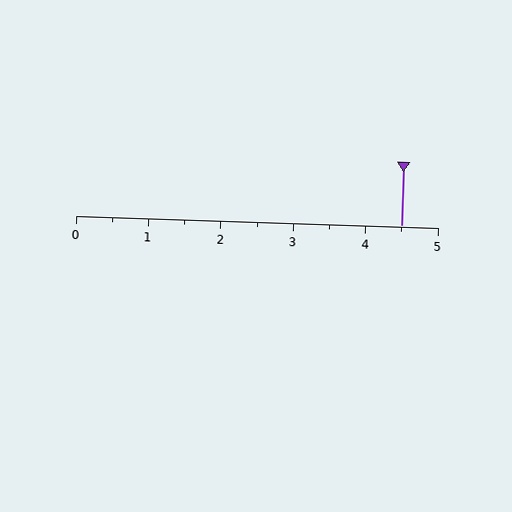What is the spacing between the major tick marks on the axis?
The major ticks are spaced 1 apart.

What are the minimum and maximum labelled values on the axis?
The axis runs from 0 to 5.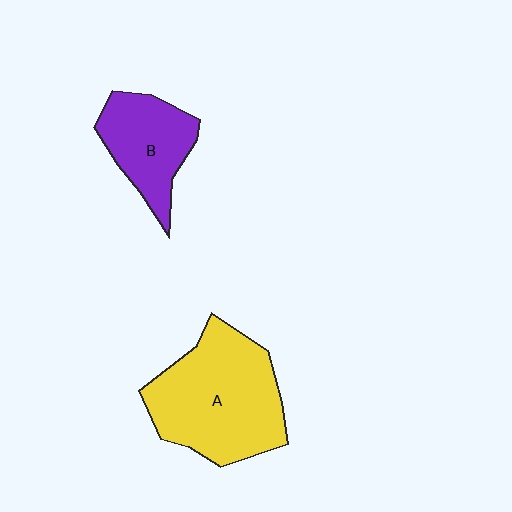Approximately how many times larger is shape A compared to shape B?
Approximately 1.8 times.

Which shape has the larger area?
Shape A (yellow).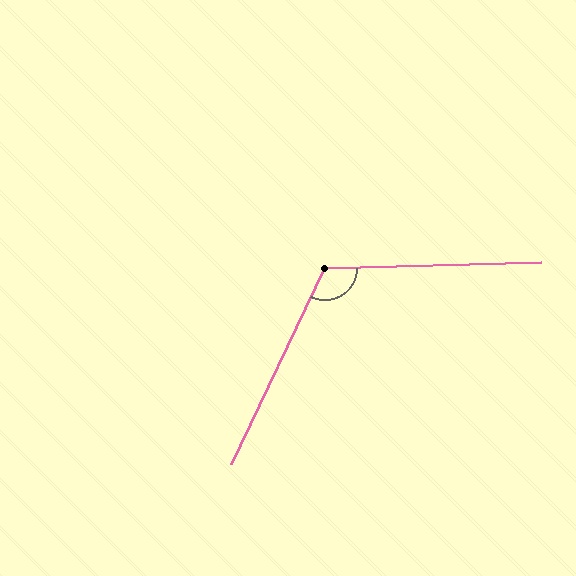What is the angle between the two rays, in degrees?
Approximately 117 degrees.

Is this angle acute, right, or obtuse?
It is obtuse.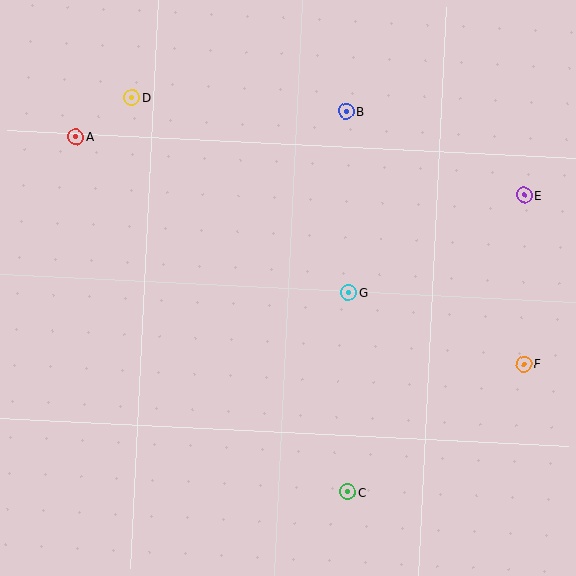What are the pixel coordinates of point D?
Point D is at (132, 97).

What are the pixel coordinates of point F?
Point F is at (524, 364).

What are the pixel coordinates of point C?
Point C is at (348, 492).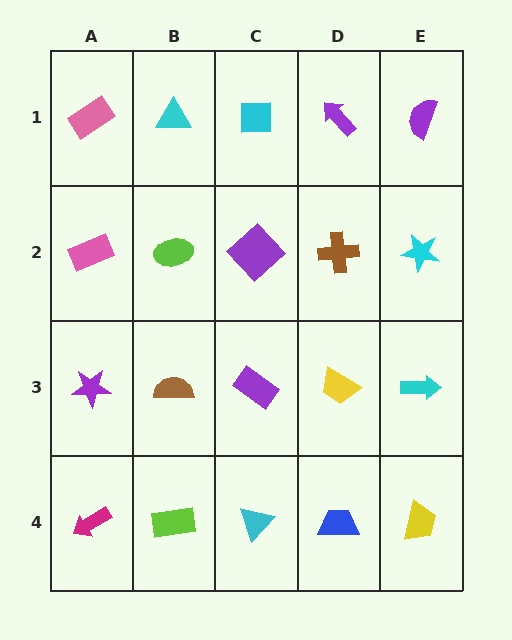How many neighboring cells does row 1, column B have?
3.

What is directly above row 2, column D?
A purple arrow.